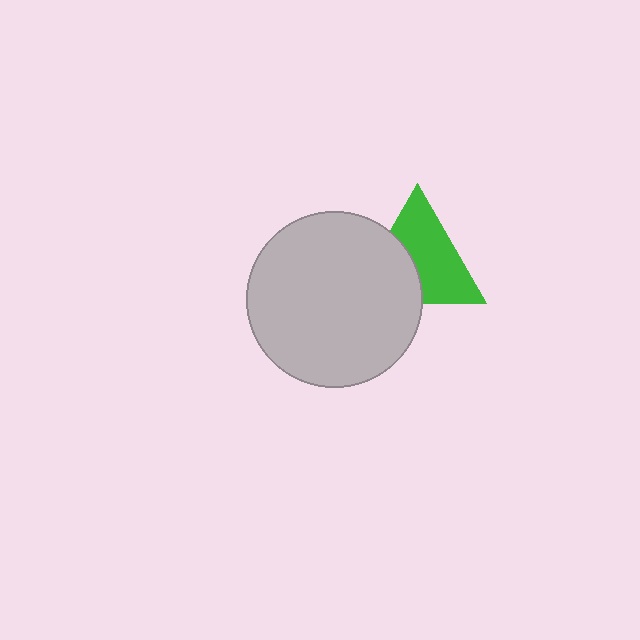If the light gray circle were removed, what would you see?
You would see the complete green triangle.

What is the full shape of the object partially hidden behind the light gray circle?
The partially hidden object is a green triangle.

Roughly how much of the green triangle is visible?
About half of it is visible (roughly 61%).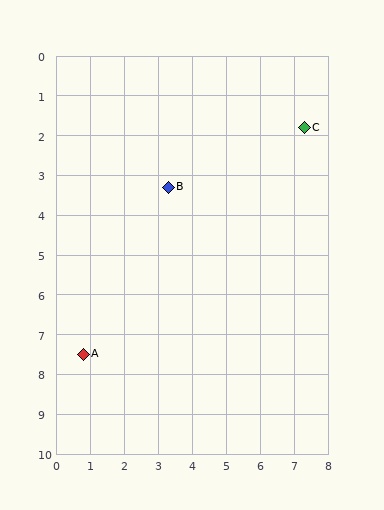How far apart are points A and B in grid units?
Points A and B are about 4.9 grid units apart.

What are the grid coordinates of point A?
Point A is at approximately (0.8, 7.5).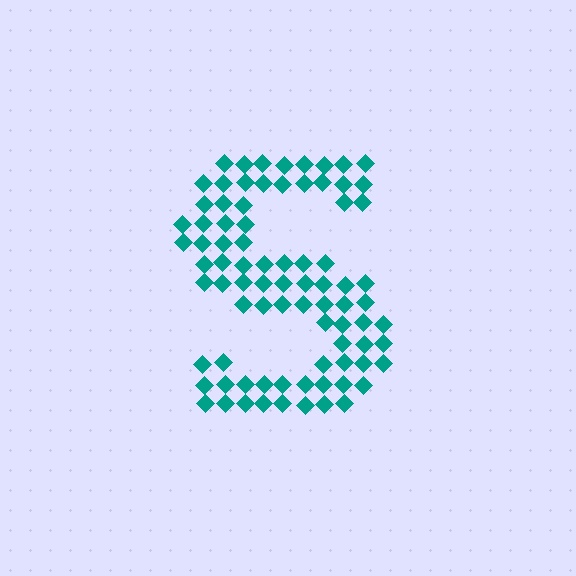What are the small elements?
The small elements are diamonds.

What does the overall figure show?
The overall figure shows the letter S.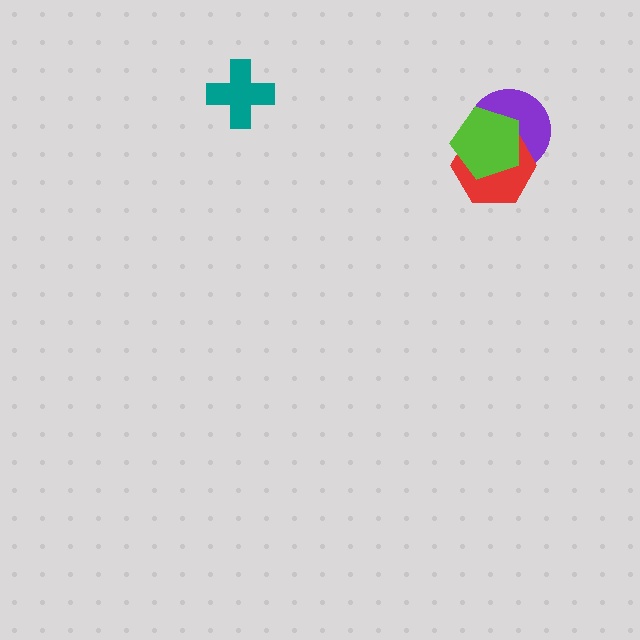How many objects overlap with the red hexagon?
2 objects overlap with the red hexagon.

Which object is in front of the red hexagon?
The lime pentagon is in front of the red hexagon.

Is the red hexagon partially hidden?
Yes, it is partially covered by another shape.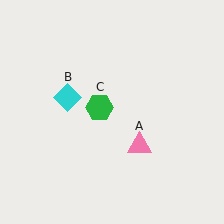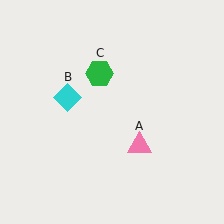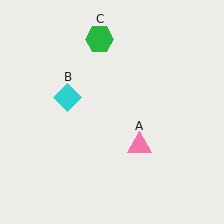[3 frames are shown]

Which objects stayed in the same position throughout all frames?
Pink triangle (object A) and cyan diamond (object B) remained stationary.